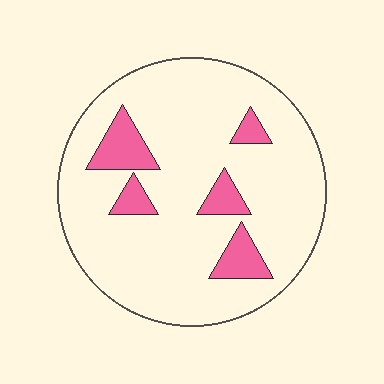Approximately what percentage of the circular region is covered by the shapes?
Approximately 15%.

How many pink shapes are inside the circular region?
5.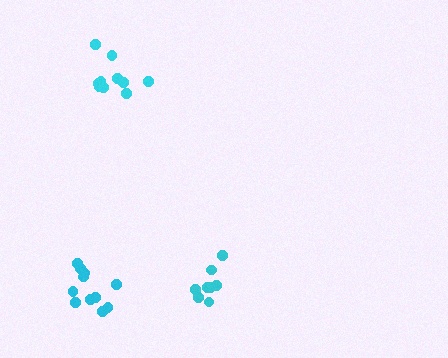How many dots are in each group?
Group 1: 10 dots, Group 2: 8 dots, Group 3: 11 dots (29 total).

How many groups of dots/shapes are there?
There are 3 groups.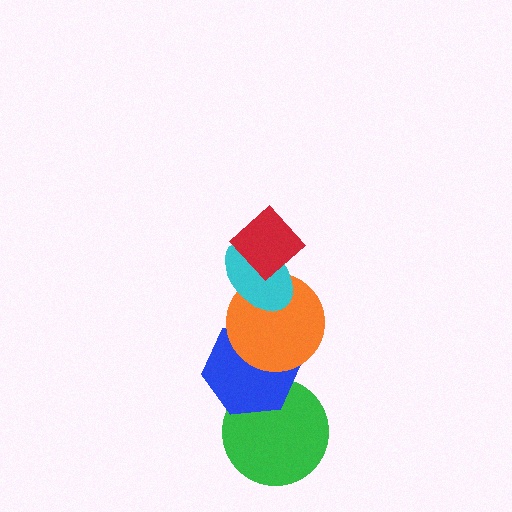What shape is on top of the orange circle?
The cyan ellipse is on top of the orange circle.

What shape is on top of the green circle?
The blue hexagon is on top of the green circle.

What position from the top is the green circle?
The green circle is 5th from the top.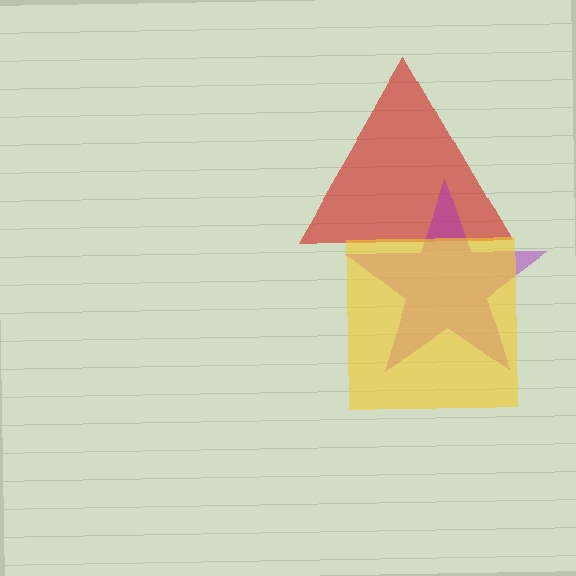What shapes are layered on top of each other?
The layered shapes are: a red triangle, a purple star, a yellow square.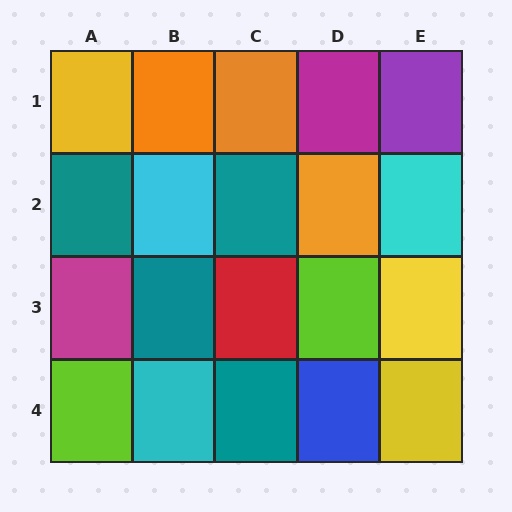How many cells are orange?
3 cells are orange.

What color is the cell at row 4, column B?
Cyan.